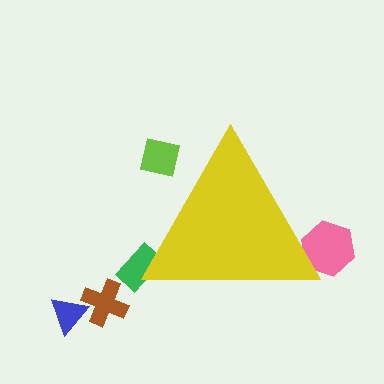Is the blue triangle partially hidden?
No, the blue triangle is fully visible.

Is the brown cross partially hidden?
No, the brown cross is fully visible.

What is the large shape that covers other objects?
A yellow triangle.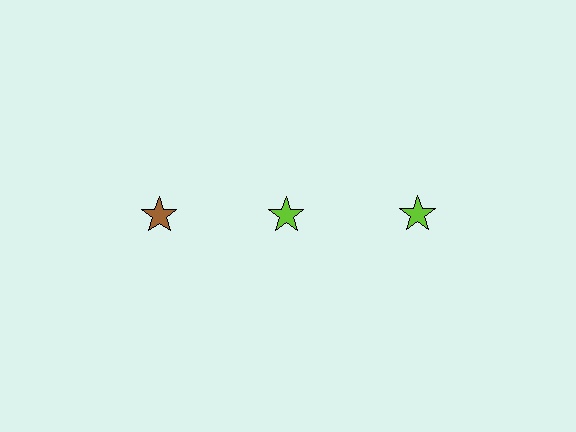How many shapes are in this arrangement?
There are 3 shapes arranged in a grid pattern.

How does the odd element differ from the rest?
It has a different color: brown instead of lime.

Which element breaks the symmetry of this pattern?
The brown star in the top row, leftmost column breaks the symmetry. All other shapes are lime stars.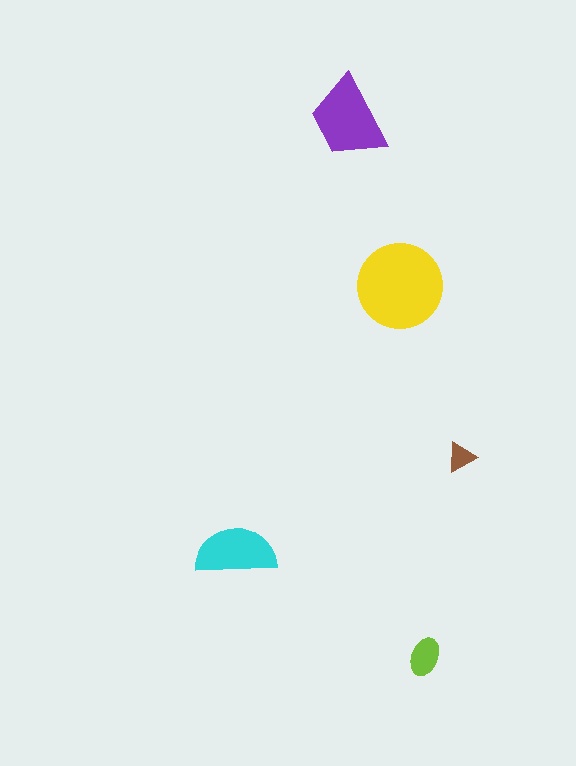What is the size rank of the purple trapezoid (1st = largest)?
2nd.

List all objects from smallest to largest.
The brown triangle, the lime ellipse, the cyan semicircle, the purple trapezoid, the yellow circle.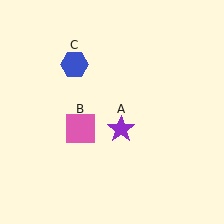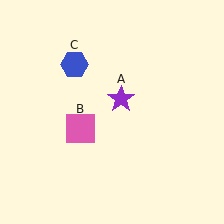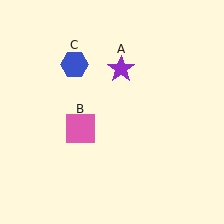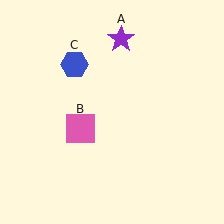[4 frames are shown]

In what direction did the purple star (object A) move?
The purple star (object A) moved up.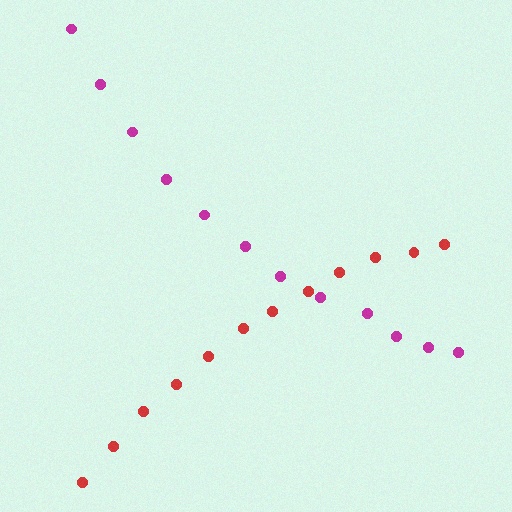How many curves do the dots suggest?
There are 2 distinct paths.